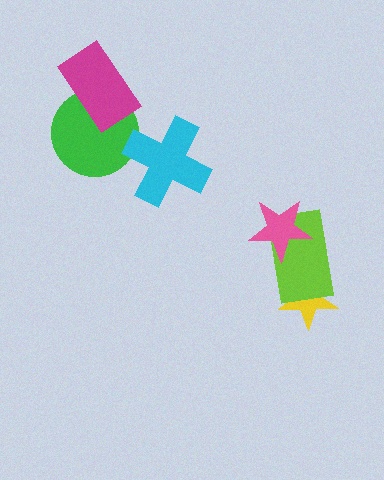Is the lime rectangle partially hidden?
Yes, it is partially covered by another shape.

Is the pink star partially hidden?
No, no other shape covers it.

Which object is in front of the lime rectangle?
The pink star is in front of the lime rectangle.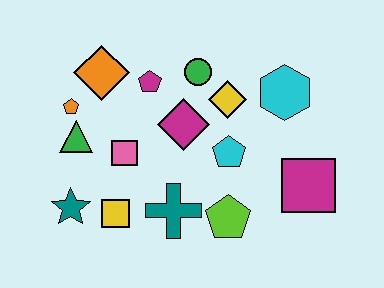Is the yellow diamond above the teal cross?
Yes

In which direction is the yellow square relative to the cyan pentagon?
The yellow square is to the left of the cyan pentagon.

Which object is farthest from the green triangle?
The magenta square is farthest from the green triangle.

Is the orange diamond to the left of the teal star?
No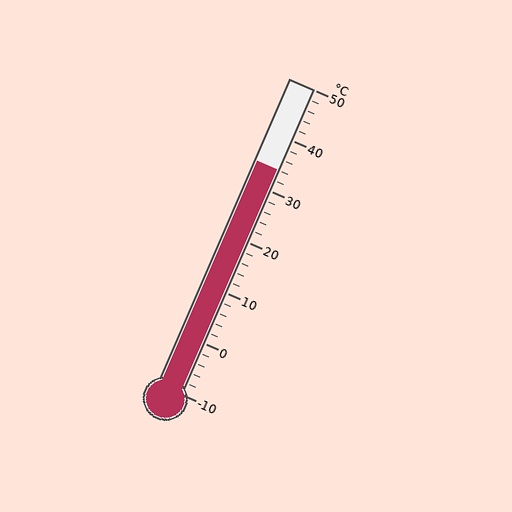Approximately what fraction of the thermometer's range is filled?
The thermometer is filled to approximately 75% of its range.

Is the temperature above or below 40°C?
The temperature is below 40°C.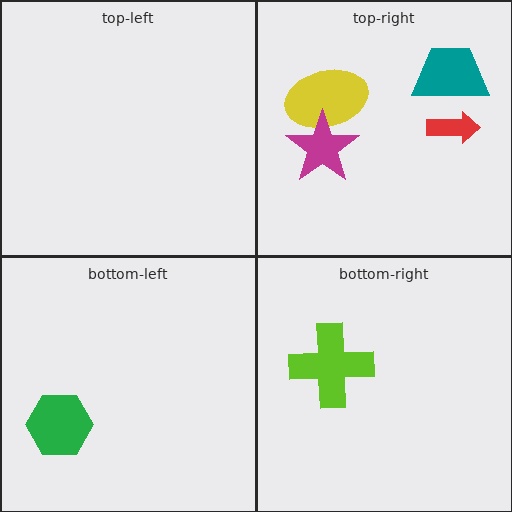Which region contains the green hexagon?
The bottom-left region.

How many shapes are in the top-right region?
4.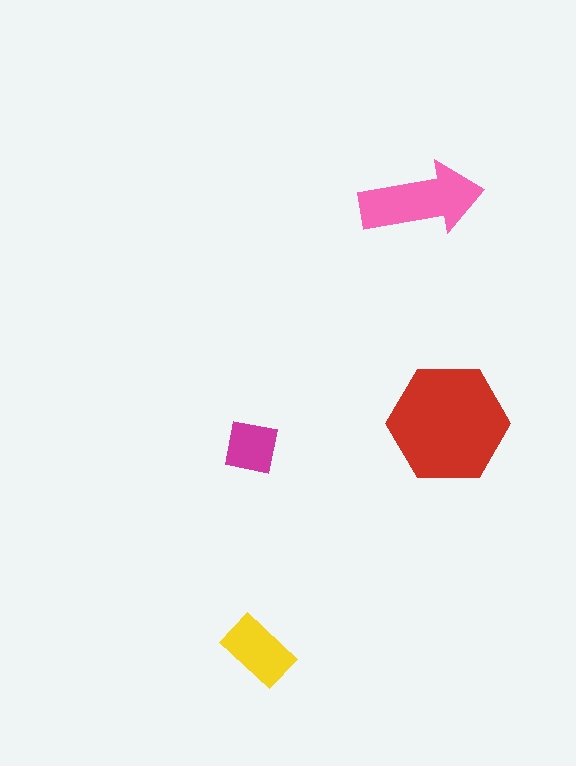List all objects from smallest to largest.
The magenta square, the yellow rectangle, the pink arrow, the red hexagon.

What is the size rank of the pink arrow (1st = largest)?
2nd.